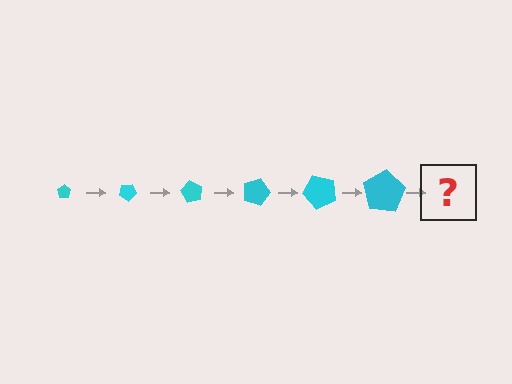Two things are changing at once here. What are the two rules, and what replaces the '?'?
The two rules are that the pentagon grows larger each step and it rotates 30 degrees each step. The '?' should be a pentagon, larger than the previous one and rotated 180 degrees from the start.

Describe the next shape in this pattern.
It should be a pentagon, larger than the previous one and rotated 180 degrees from the start.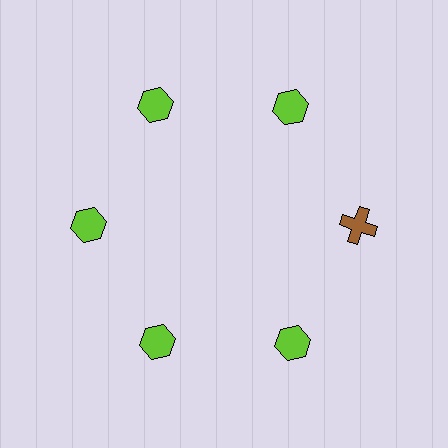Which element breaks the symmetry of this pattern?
The brown cross at roughly the 3 o'clock position breaks the symmetry. All other shapes are lime hexagons.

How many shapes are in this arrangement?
There are 6 shapes arranged in a ring pattern.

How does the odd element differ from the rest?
It differs in both color (brown instead of lime) and shape (cross instead of hexagon).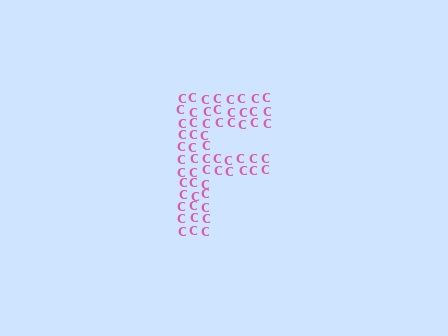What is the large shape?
The large shape is the letter F.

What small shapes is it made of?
It is made of small letter C's.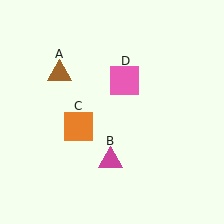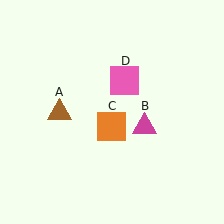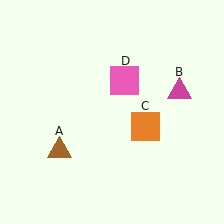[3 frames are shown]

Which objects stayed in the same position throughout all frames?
Pink square (object D) remained stationary.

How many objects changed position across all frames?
3 objects changed position: brown triangle (object A), magenta triangle (object B), orange square (object C).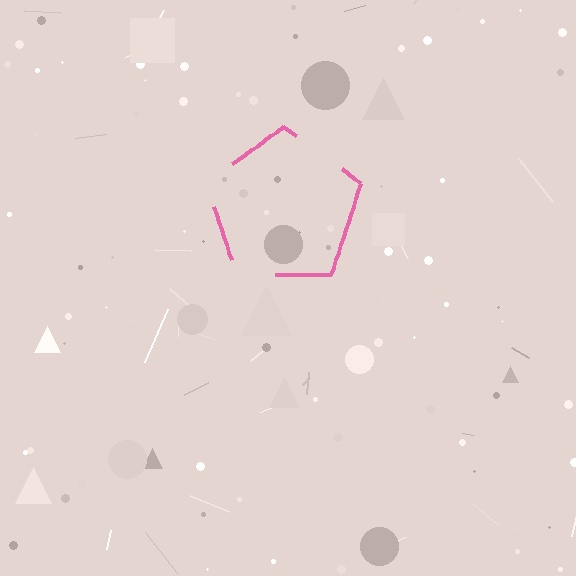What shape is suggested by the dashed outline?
The dashed outline suggests a pentagon.